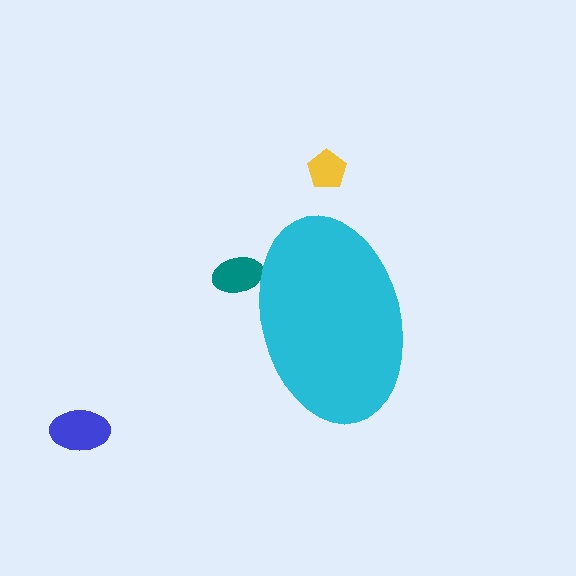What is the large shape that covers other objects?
A cyan ellipse.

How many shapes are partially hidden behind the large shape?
1 shape is partially hidden.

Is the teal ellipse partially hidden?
Yes, the teal ellipse is partially hidden behind the cyan ellipse.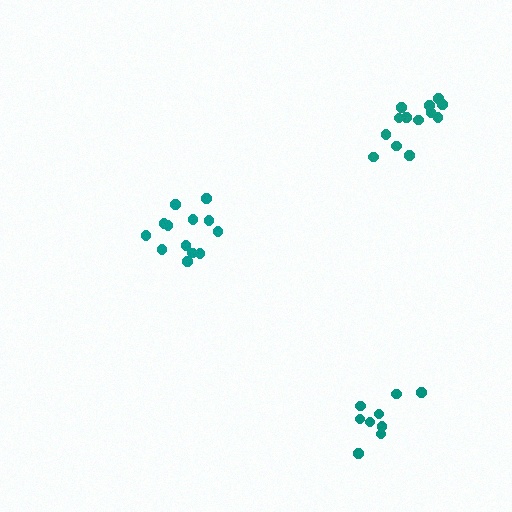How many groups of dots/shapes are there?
There are 3 groups.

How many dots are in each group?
Group 1: 9 dots, Group 2: 13 dots, Group 3: 13 dots (35 total).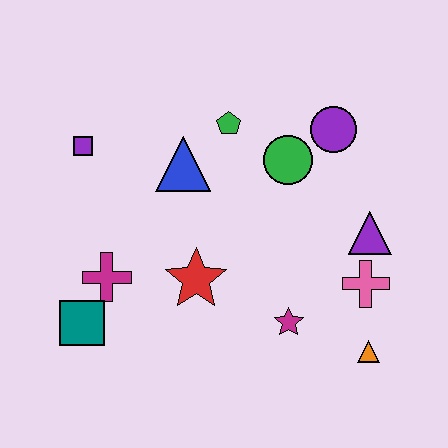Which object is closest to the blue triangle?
The green pentagon is closest to the blue triangle.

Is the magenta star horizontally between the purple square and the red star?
No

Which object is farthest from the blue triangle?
The orange triangle is farthest from the blue triangle.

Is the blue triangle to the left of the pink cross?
Yes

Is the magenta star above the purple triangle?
No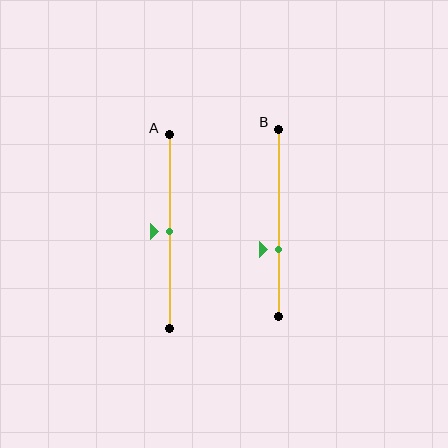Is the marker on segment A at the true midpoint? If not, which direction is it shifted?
Yes, the marker on segment A is at the true midpoint.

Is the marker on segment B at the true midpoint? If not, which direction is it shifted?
No, the marker on segment B is shifted downward by about 14% of the segment length.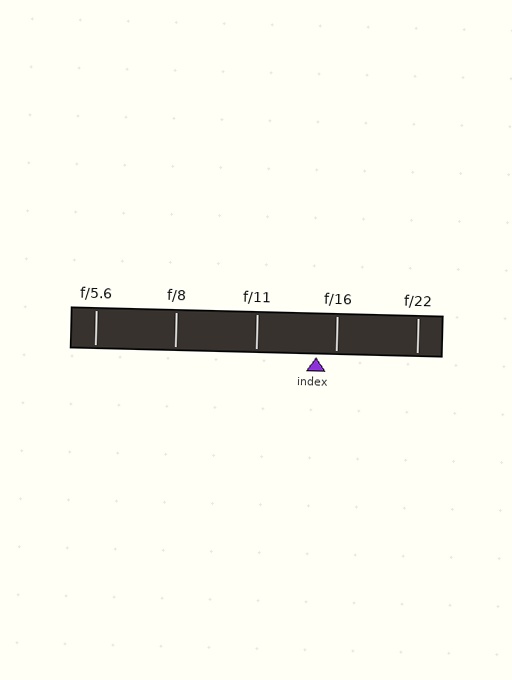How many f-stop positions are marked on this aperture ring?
There are 5 f-stop positions marked.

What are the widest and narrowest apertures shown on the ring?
The widest aperture shown is f/5.6 and the narrowest is f/22.